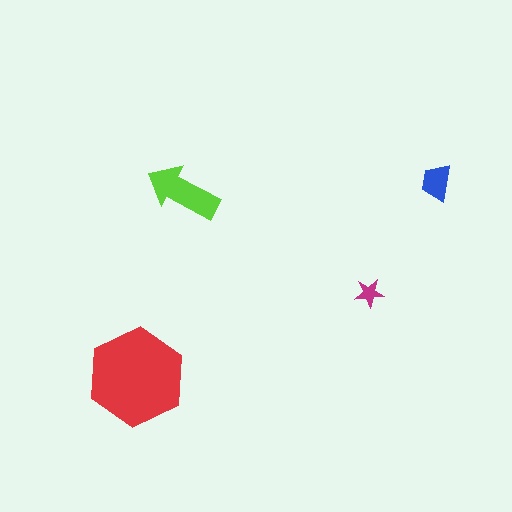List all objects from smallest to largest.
The magenta star, the blue trapezoid, the lime arrow, the red hexagon.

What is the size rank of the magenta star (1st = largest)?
4th.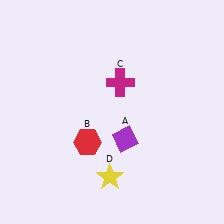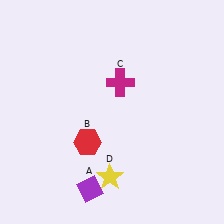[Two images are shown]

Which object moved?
The purple diamond (A) moved down.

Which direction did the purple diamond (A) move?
The purple diamond (A) moved down.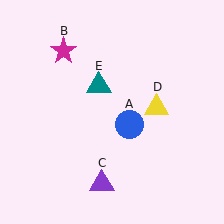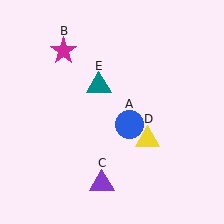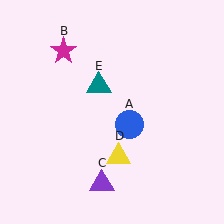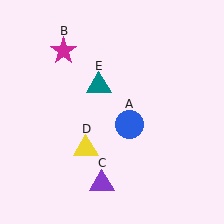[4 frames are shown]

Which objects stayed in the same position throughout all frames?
Blue circle (object A) and magenta star (object B) and purple triangle (object C) and teal triangle (object E) remained stationary.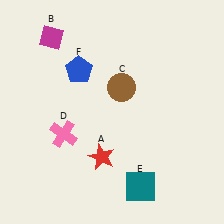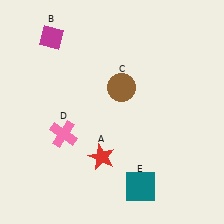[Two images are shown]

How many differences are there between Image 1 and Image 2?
There is 1 difference between the two images.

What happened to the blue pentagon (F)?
The blue pentagon (F) was removed in Image 2. It was in the top-left area of Image 1.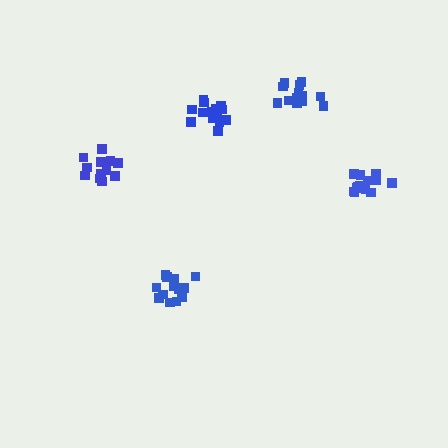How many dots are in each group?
Group 1: 16 dots, Group 2: 14 dots, Group 3: 14 dots, Group 4: 13 dots, Group 5: 12 dots (69 total).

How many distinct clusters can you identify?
There are 5 distinct clusters.